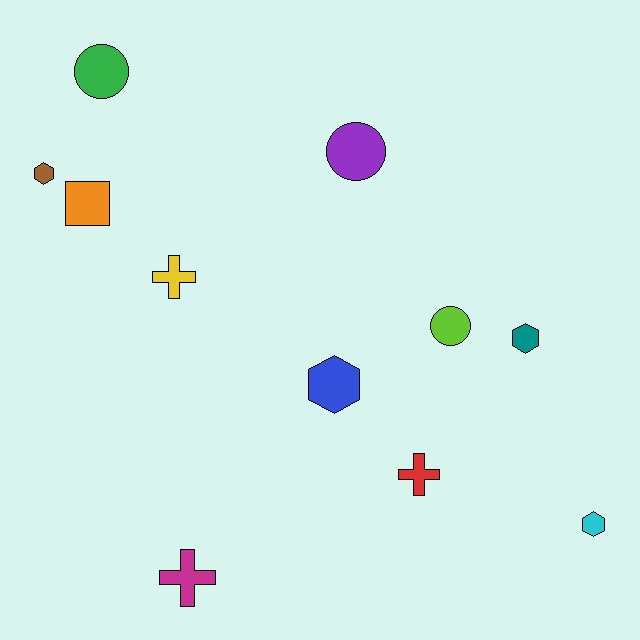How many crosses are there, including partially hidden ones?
There are 3 crosses.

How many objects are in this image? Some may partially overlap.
There are 11 objects.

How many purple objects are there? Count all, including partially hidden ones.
There is 1 purple object.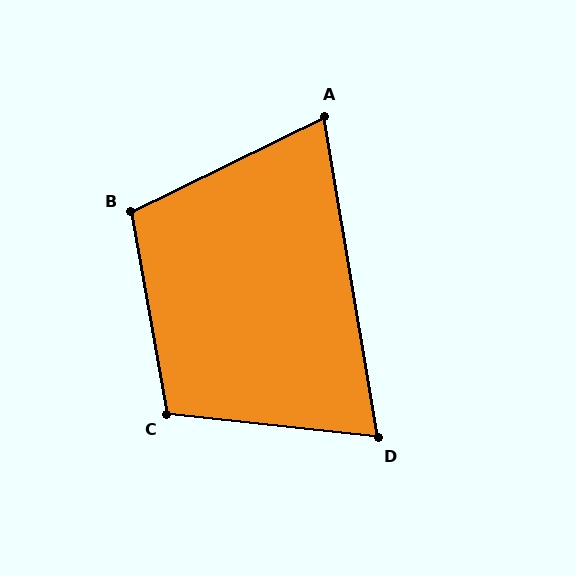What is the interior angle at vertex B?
Approximately 106 degrees (obtuse).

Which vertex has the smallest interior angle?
A, at approximately 74 degrees.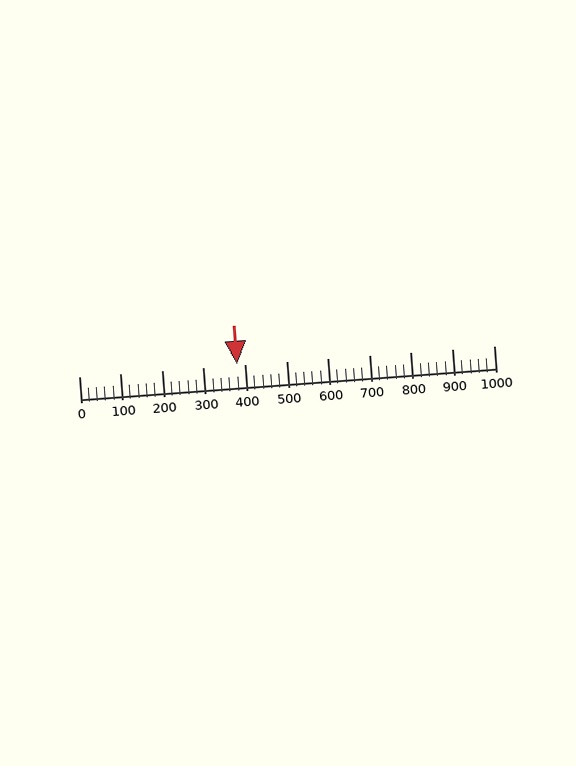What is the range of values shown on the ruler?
The ruler shows values from 0 to 1000.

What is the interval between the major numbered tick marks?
The major tick marks are spaced 100 units apart.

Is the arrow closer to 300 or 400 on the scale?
The arrow is closer to 400.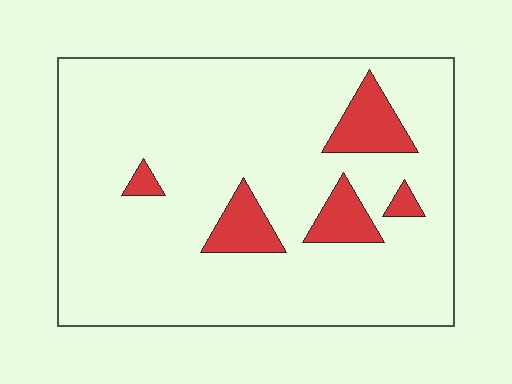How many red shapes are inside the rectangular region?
5.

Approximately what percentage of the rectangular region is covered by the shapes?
Approximately 10%.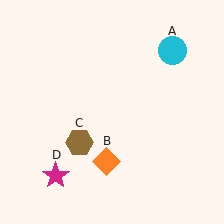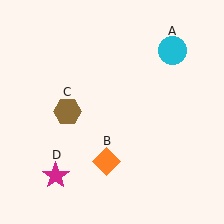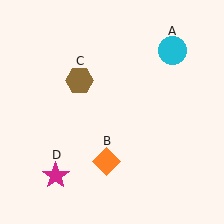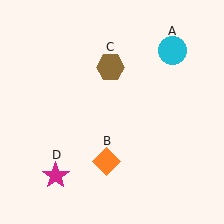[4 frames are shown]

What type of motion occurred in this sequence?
The brown hexagon (object C) rotated clockwise around the center of the scene.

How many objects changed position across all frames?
1 object changed position: brown hexagon (object C).